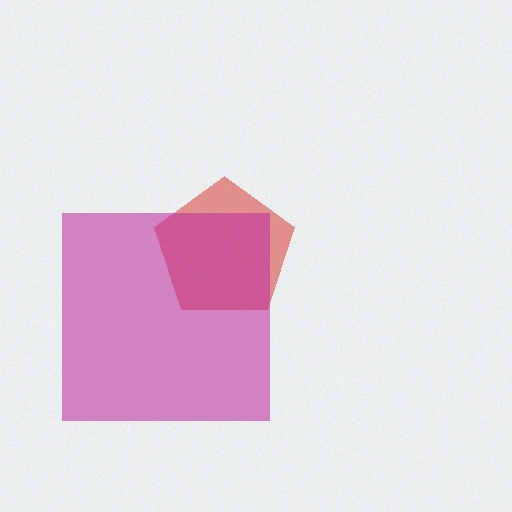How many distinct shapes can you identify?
There are 2 distinct shapes: a red pentagon, a magenta square.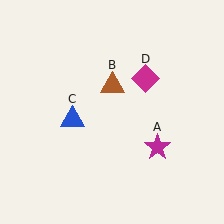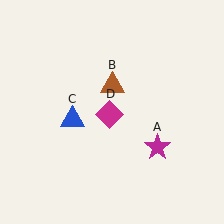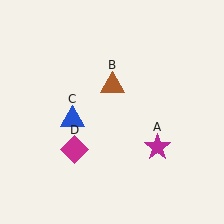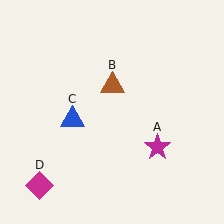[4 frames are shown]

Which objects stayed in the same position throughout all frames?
Magenta star (object A) and brown triangle (object B) and blue triangle (object C) remained stationary.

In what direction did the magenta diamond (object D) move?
The magenta diamond (object D) moved down and to the left.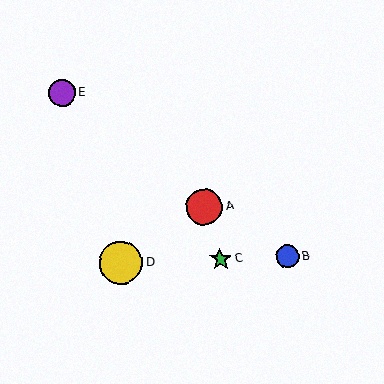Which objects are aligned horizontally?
Objects B, C, D are aligned horizontally.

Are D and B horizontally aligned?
Yes, both are at y≈263.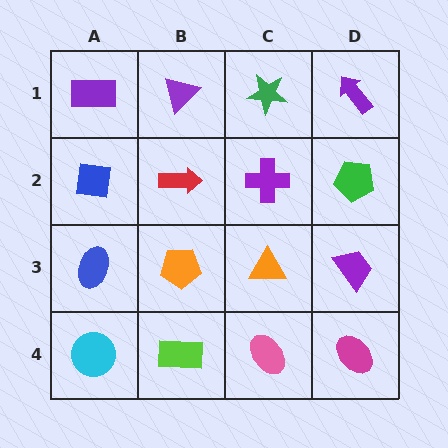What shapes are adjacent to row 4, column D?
A purple trapezoid (row 3, column D), a pink ellipse (row 4, column C).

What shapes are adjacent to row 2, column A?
A purple rectangle (row 1, column A), a blue ellipse (row 3, column A), a red arrow (row 2, column B).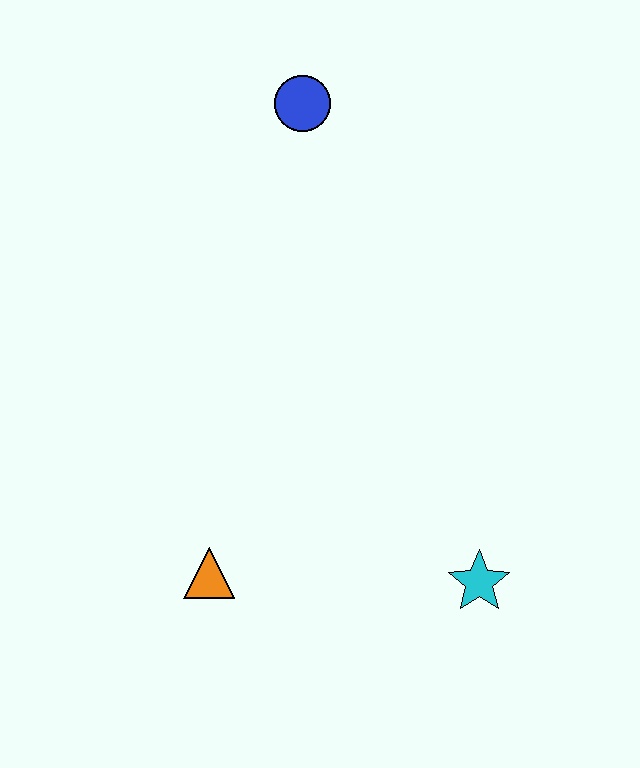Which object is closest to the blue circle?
The orange triangle is closest to the blue circle.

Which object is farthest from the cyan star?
The blue circle is farthest from the cyan star.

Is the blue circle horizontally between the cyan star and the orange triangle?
Yes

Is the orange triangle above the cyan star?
Yes